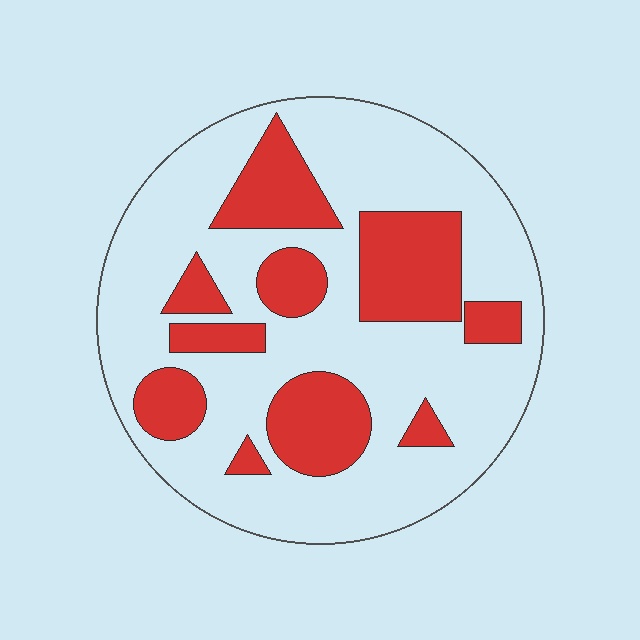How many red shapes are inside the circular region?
10.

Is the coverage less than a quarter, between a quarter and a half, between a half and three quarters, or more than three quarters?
Between a quarter and a half.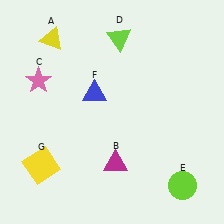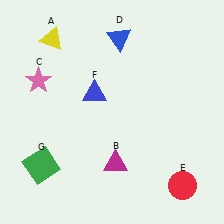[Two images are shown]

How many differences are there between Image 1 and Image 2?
There are 3 differences between the two images.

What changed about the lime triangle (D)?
In Image 1, D is lime. In Image 2, it changed to blue.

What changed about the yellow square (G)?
In Image 1, G is yellow. In Image 2, it changed to green.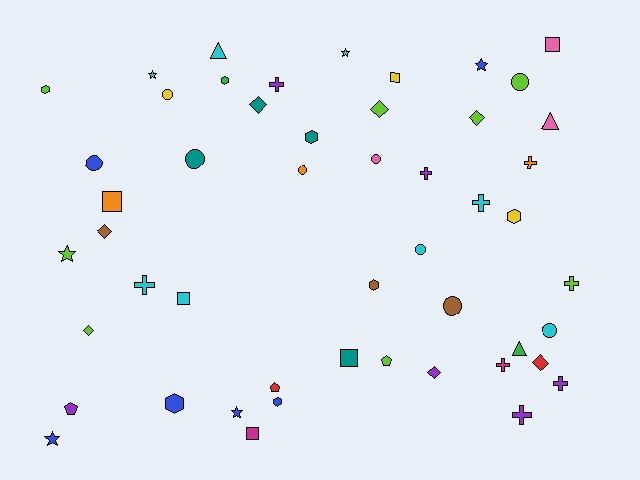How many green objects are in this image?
There are 2 green objects.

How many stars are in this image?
There are 6 stars.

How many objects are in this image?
There are 50 objects.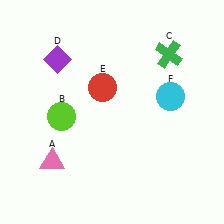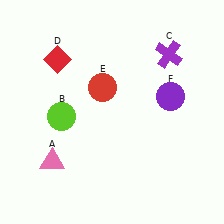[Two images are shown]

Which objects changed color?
C changed from green to purple. D changed from purple to red. F changed from cyan to purple.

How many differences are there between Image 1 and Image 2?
There are 3 differences between the two images.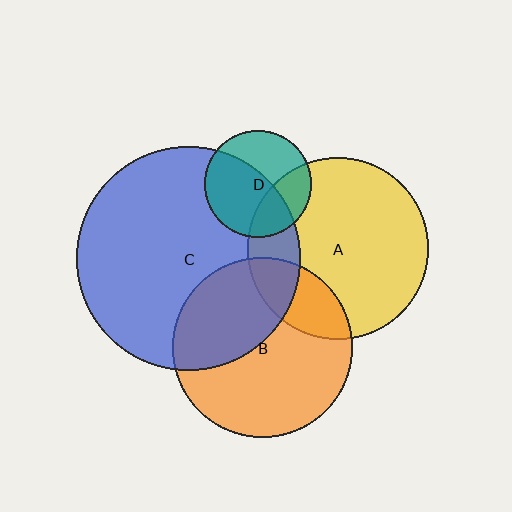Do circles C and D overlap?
Yes.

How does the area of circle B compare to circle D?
Approximately 2.8 times.